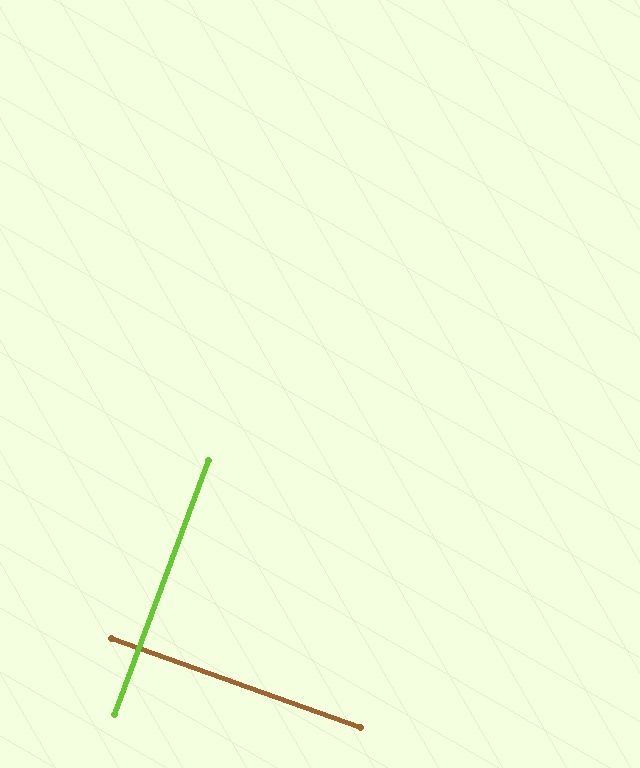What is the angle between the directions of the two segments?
Approximately 89 degrees.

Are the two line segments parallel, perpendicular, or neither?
Perpendicular — they meet at approximately 89°.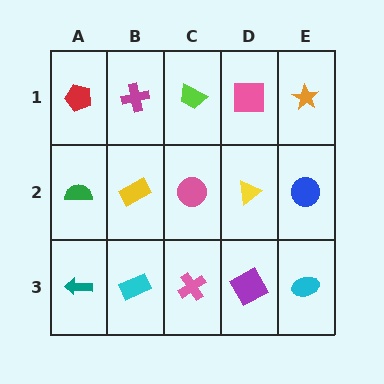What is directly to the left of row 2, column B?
A green semicircle.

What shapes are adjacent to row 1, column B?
A yellow rectangle (row 2, column B), a red pentagon (row 1, column A), a lime trapezoid (row 1, column C).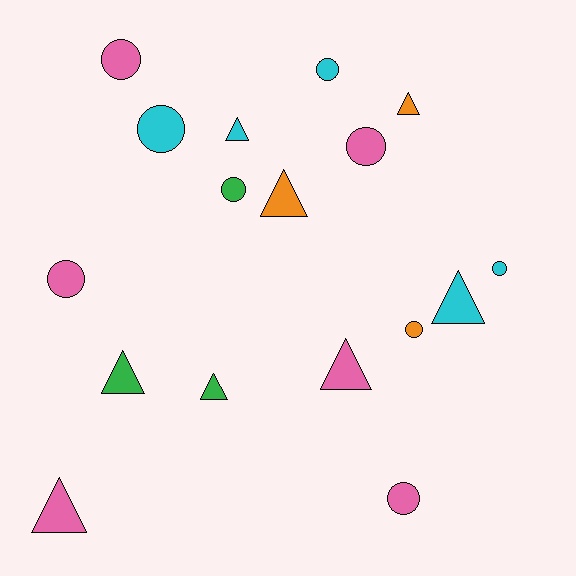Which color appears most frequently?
Pink, with 6 objects.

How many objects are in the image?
There are 17 objects.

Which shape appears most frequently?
Circle, with 9 objects.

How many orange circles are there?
There is 1 orange circle.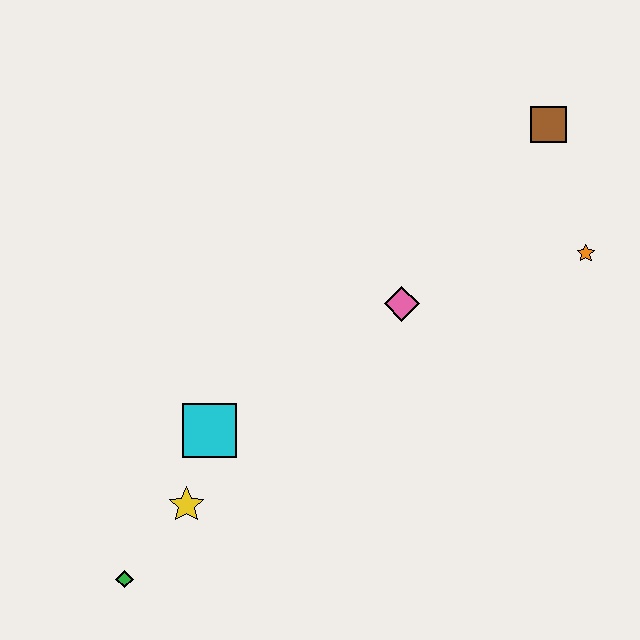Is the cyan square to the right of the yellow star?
Yes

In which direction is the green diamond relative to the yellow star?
The green diamond is below the yellow star.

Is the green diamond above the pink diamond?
No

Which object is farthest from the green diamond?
The brown square is farthest from the green diamond.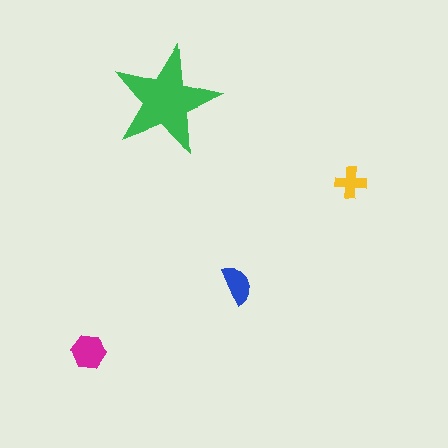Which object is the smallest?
The yellow cross.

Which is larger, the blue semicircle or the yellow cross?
The blue semicircle.